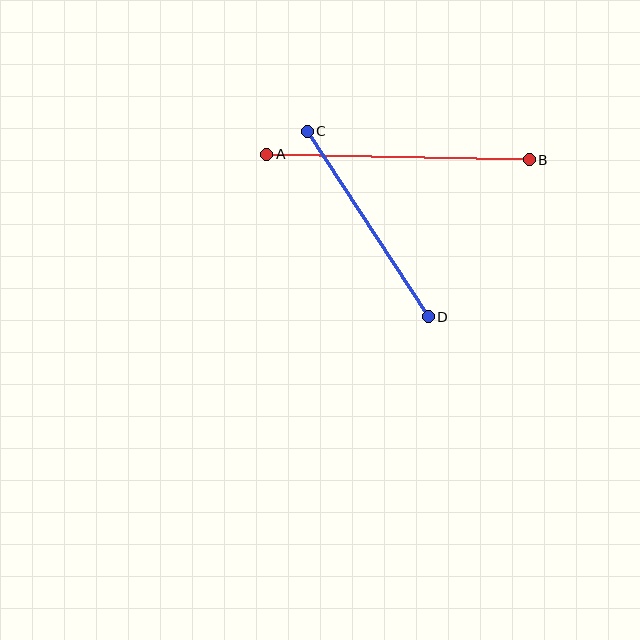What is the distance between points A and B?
The distance is approximately 263 pixels.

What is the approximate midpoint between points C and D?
The midpoint is at approximately (368, 224) pixels.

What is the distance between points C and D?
The distance is approximately 221 pixels.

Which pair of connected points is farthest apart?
Points A and B are farthest apart.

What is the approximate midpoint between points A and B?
The midpoint is at approximately (398, 157) pixels.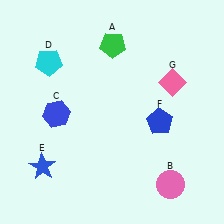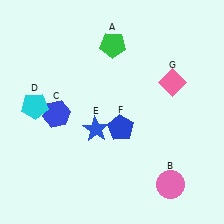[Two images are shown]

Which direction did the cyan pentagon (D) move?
The cyan pentagon (D) moved down.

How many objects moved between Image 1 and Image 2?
3 objects moved between the two images.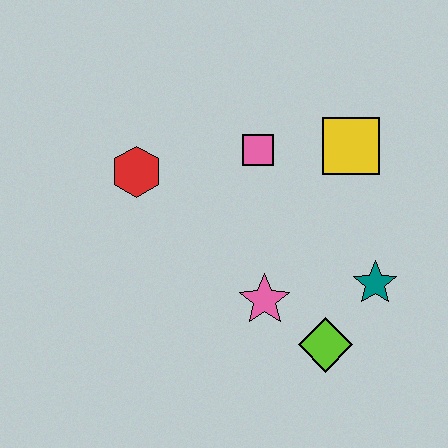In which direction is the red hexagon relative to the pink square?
The red hexagon is to the left of the pink square.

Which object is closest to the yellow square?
The pink square is closest to the yellow square.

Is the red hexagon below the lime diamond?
No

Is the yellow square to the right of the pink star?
Yes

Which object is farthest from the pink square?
The lime diamond is farthest from the pink square.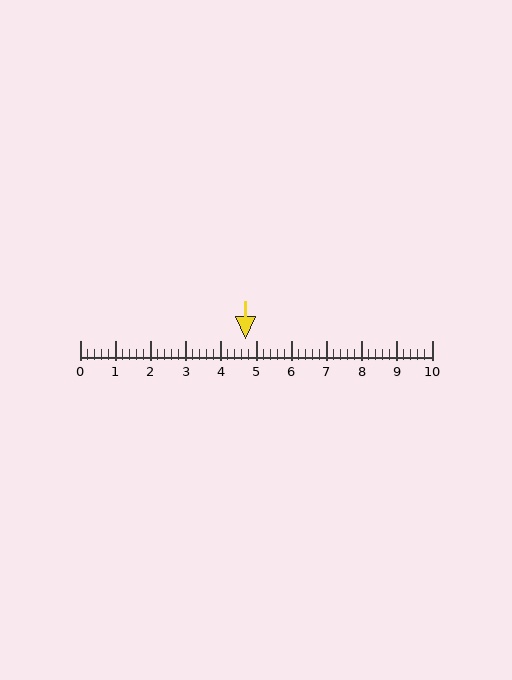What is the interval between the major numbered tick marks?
The major tick marks are spaced 1 units apart.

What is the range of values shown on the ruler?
The ruler shows values from 0 to 10.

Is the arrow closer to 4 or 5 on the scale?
The arrow is closer to 5.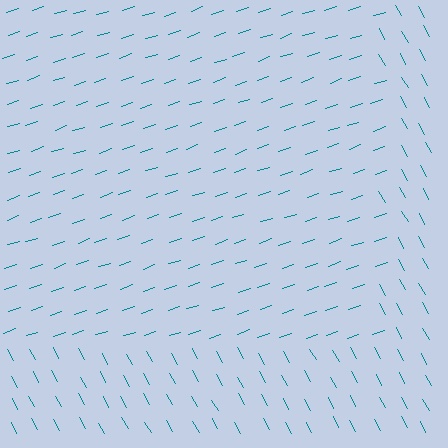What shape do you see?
I see a rectangle.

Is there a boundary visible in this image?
Yes, there is a texture boundary formed by a change in line orientation.